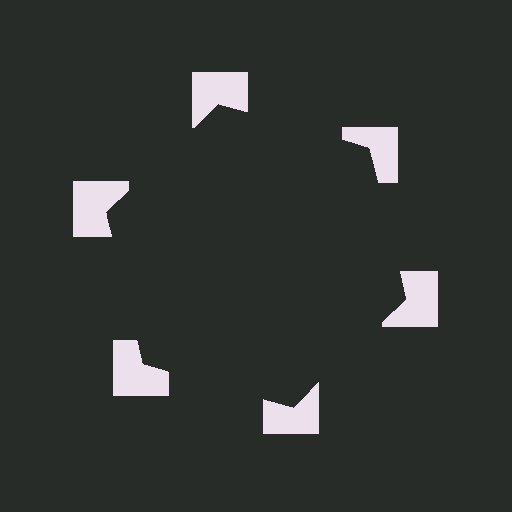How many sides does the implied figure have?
6 sides.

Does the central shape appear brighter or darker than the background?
It typically appears slightly darker than the background, even though no actual brightness change is drawn.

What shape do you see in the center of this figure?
An illusory hexagon — its edges are inferred from the aligned wedge cuts in the notched squares, not physically drawn.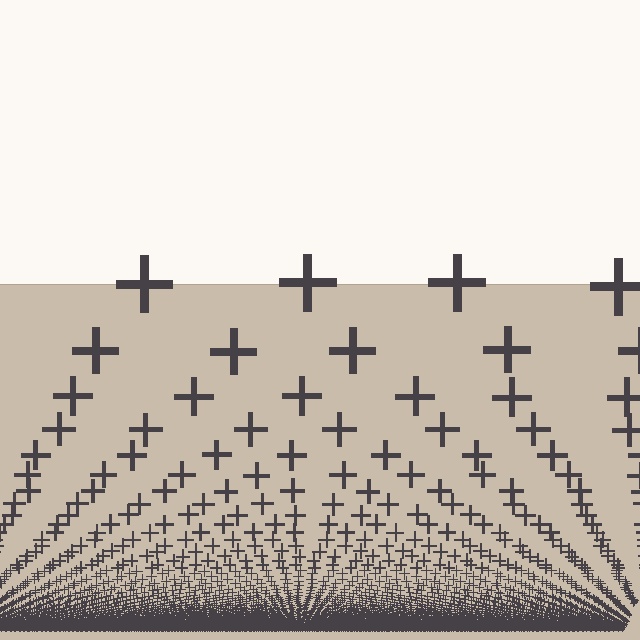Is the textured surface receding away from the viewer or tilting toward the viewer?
The surface appears to tilt toward the viewer. Texture elements get larger and sparser toward the top.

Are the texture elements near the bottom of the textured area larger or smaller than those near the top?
Smaller. The gradient is inverted — elements near the bottom are smaller and denser.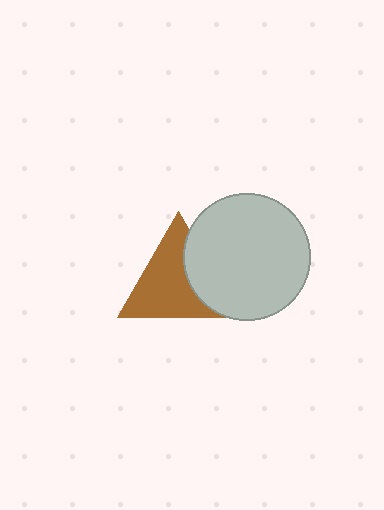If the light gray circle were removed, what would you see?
You would see the complete brown triangle.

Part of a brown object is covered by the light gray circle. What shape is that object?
It is a triangle.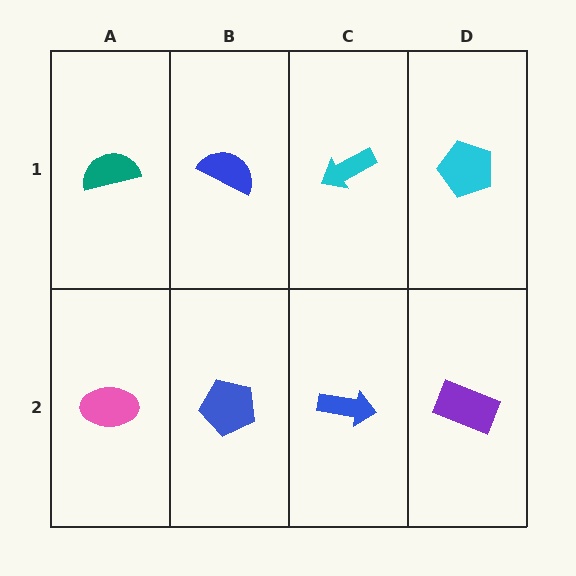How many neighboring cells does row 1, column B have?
3.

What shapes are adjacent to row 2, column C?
A cyan arrow (row 1, column C), a blue pentagon (row 2, column B), a purple rectangle (row 2, column D).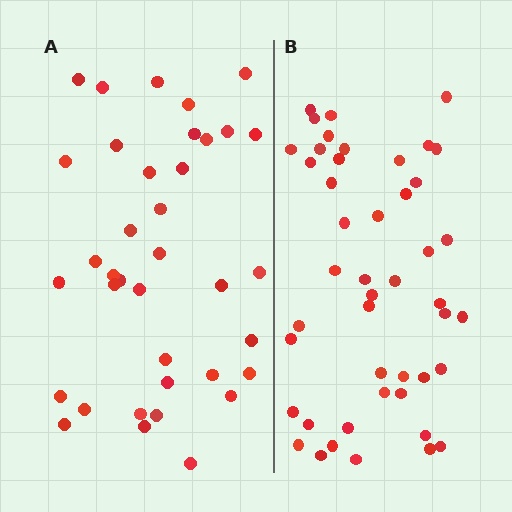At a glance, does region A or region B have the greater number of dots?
Region B (the right region) has more dots.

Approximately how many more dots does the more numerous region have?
Region B has roughly 8 or so more dots than region A.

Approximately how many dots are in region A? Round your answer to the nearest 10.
About 40 dots. (The exact count is 37, which rounds to 40.)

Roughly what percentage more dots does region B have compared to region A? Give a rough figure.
About 25% more.